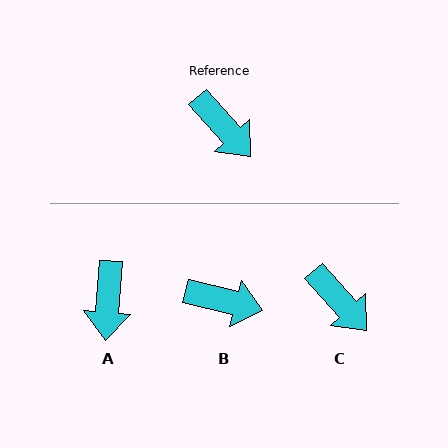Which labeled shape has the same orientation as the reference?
C.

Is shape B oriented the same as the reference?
No, it is off by about 34 degrees.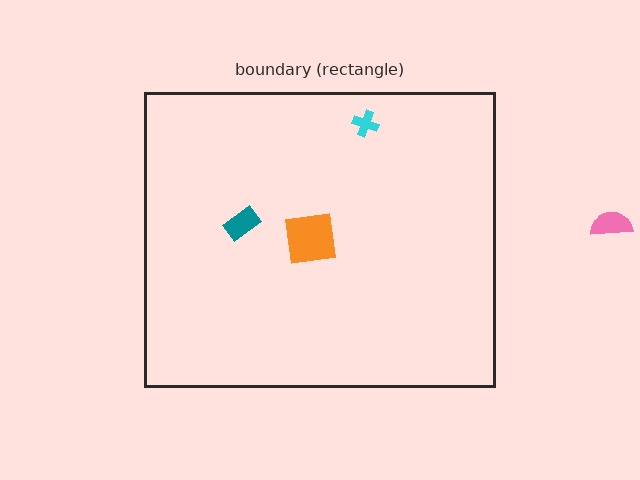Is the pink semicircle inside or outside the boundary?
Outside.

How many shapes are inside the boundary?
3 inside, 1 outside.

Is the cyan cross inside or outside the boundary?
Inside.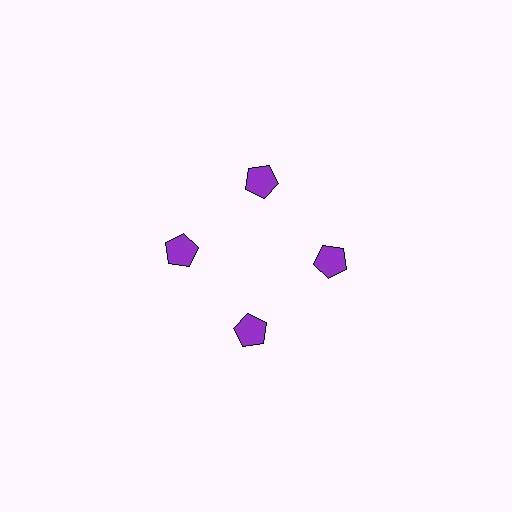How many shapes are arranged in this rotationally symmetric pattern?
There are 4 shapes, arranged in 4 groups of 1.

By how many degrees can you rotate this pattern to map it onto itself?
The pattern maps onto itself every 90 degrees of rotation.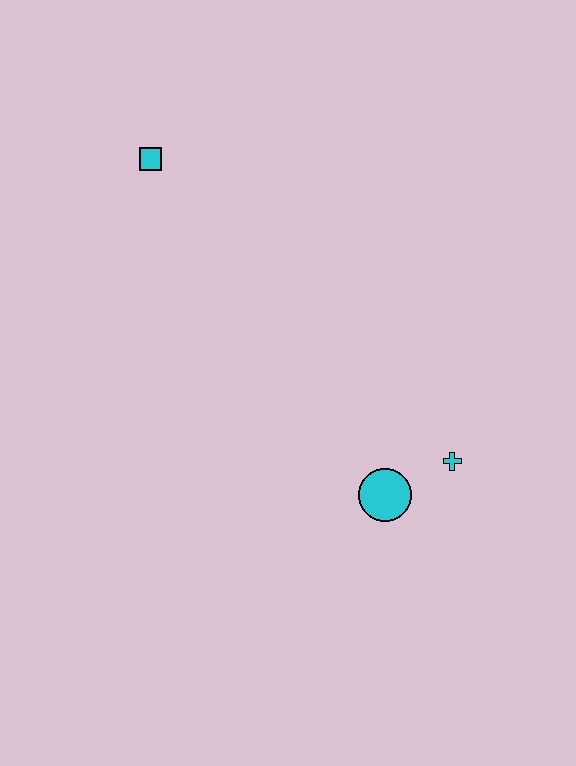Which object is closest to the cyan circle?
The cyan cross is closest to the cyan circle.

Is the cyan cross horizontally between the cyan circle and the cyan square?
No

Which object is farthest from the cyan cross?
The cyan square is farthest from the cyan cross.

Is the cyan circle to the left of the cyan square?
No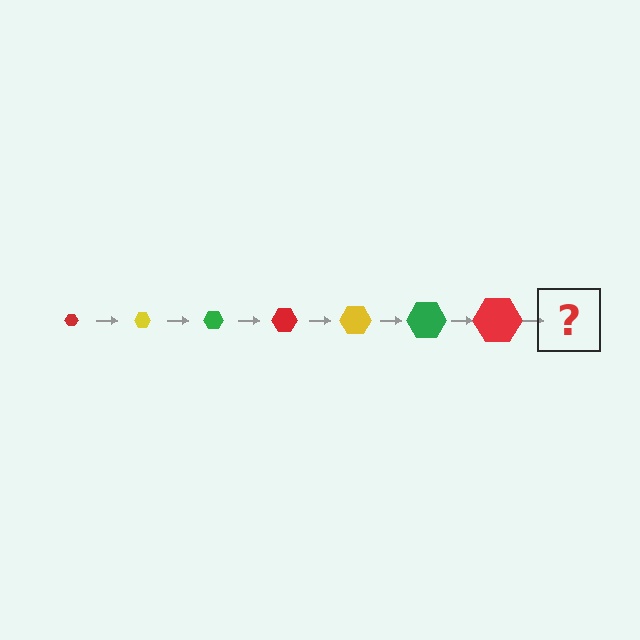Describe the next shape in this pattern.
It should be a yellow hexagon, larger than the previous one.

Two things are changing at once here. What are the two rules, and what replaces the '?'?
The two rules are that the hexagon grows larger each step and the color cycles through red, yellow, and green. The '?' should be a yellow hexagon, larger than the previous one.